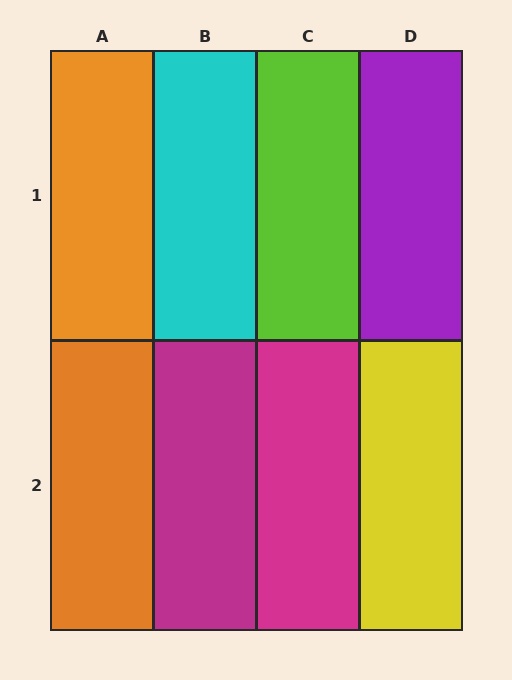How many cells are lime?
1 cell is lime.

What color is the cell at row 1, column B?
Cyan.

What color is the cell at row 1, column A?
Orange.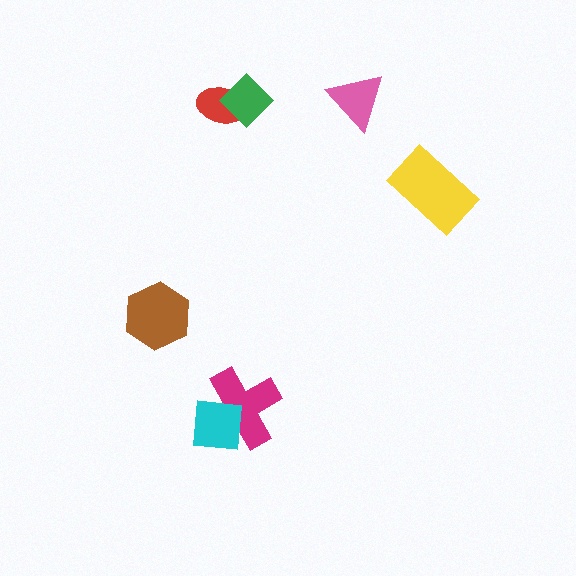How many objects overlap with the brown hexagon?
0 objects overlap with the brown hexagon.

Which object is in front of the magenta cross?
The cyan square is in front of the magenta cross.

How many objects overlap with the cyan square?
1 object overlaps with the cyan square.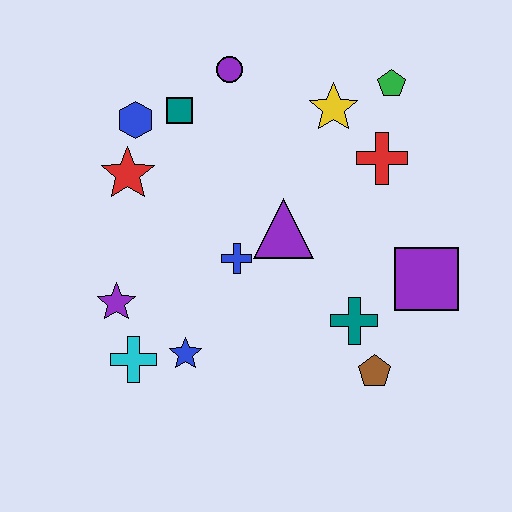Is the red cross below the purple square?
No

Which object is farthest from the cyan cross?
The green pentagon is farthest from the cyan cross.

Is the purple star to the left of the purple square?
Yes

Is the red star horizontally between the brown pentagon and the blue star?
No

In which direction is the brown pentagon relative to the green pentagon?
The brown pentagon is below the green pentagon.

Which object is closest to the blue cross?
The purple triangle is closest to the blue cross.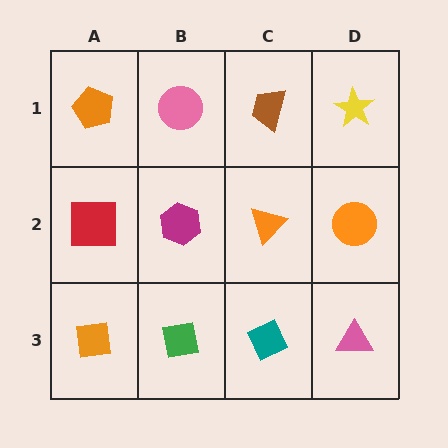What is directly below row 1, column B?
A magenta hexagon.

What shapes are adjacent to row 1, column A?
A red square (row 2, column A), a pink circle (row 1, column B).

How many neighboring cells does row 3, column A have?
2.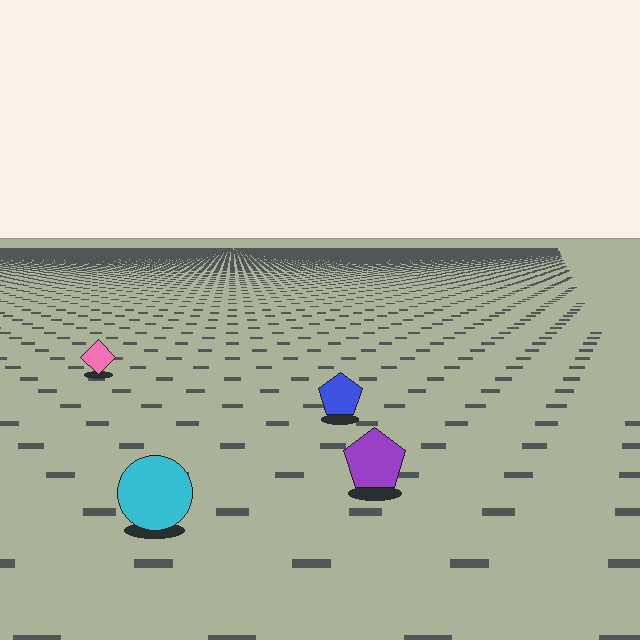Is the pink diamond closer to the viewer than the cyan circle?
No. The cyan circle is closer — you can tell from the texture gradient: the ground texture is coarser near it.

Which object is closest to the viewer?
The cyan circle is closest. The texture marks near it are larger and more spread out.